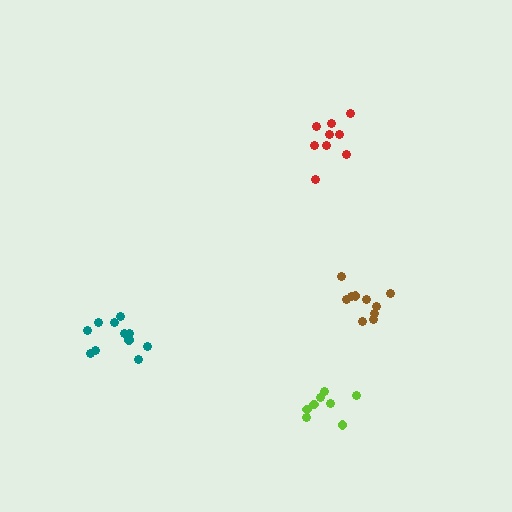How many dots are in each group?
Group 1: 9 dots, Group 2: 10 dots, Group 3: 8 dots, Group 4: 11 dots (38 total).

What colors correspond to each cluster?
The clusters are colored: red, brown, lime, teal.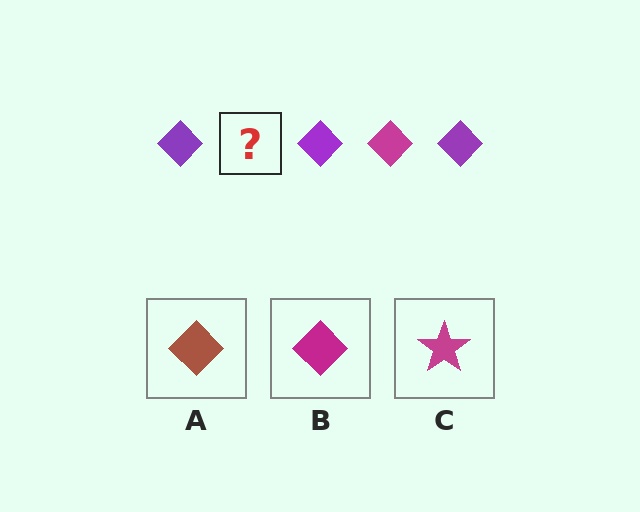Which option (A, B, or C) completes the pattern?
B.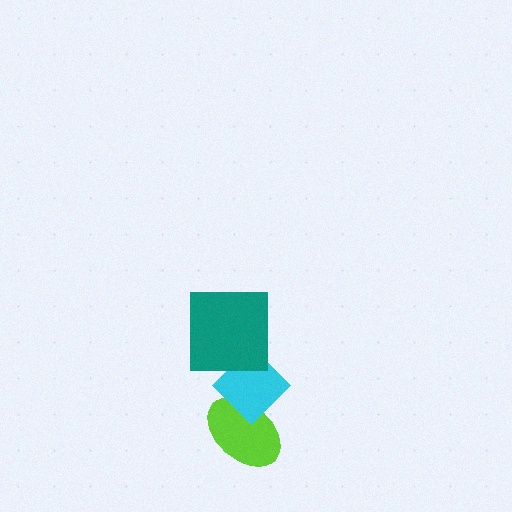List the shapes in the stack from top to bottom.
From top to bottom: the teal square, the cyan diamond, the lime ellipse.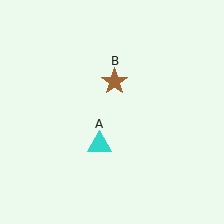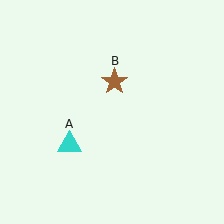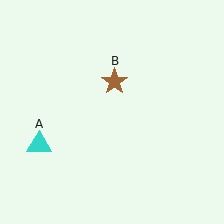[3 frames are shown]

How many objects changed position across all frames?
1 object changed position: cyan triangle (object A).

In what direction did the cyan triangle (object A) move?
The cyan triangle (object A) moved left.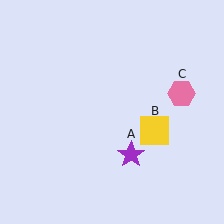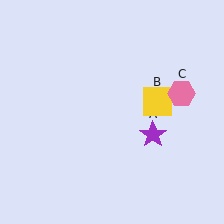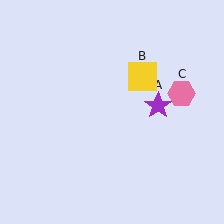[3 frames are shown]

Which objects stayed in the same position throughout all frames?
Pink hexagon (object C) remained stationary.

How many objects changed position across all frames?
2 objects changed position: purple star (object A), yellow square (object B).